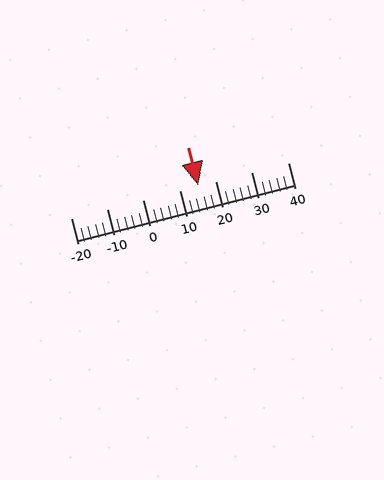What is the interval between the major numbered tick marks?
The major tick marks are spaced 10 units apart.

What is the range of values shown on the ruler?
The ruler shows values from -20 to 40.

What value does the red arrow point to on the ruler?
The red arrow points to approximately 15.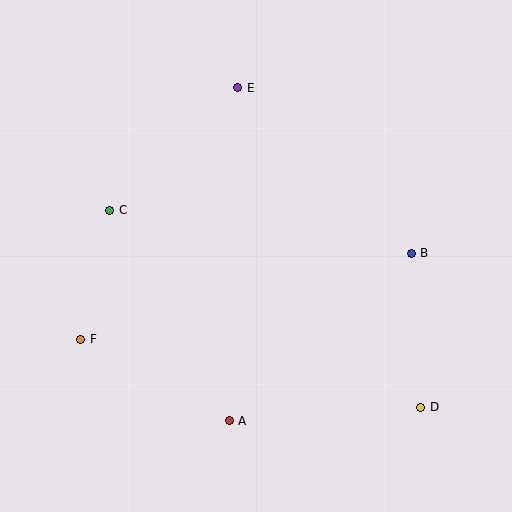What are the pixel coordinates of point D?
Point D is at (421, 407).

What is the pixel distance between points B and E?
The distance between B and E is 239 pixels.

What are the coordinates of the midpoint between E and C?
The midpoint between E and C is at (174, 149).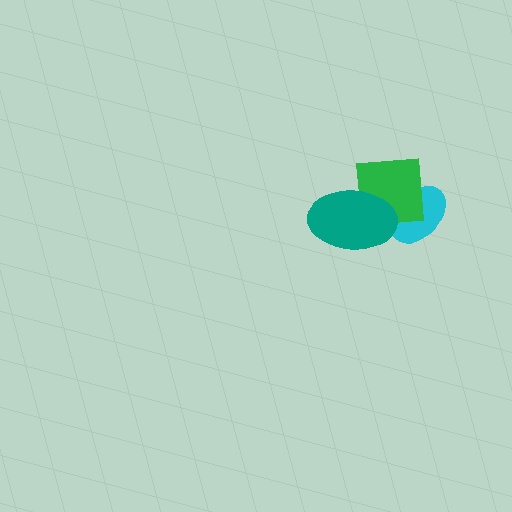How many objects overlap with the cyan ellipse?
2 objects overlap with the cyan ellipse.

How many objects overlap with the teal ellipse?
2 objects overlap with the teal ellipse.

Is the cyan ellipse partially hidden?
Yes, it is partially covered by another shape.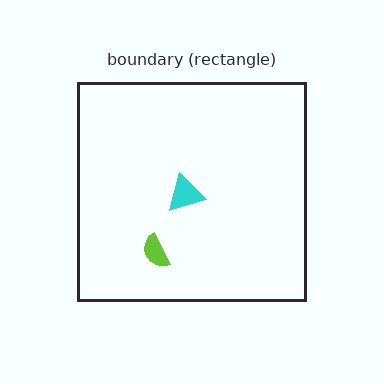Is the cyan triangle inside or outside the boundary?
Inside.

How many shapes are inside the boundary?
2 inside, 0 outside.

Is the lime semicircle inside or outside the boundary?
Inside.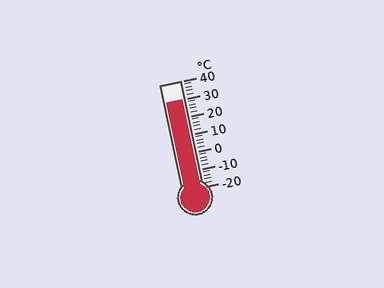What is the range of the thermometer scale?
The thermometer scale ranges from -20°C to 40°C.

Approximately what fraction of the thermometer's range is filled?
The thermometer is filled to approximately 85% of its range.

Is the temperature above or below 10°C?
The temperature is above 10°C.